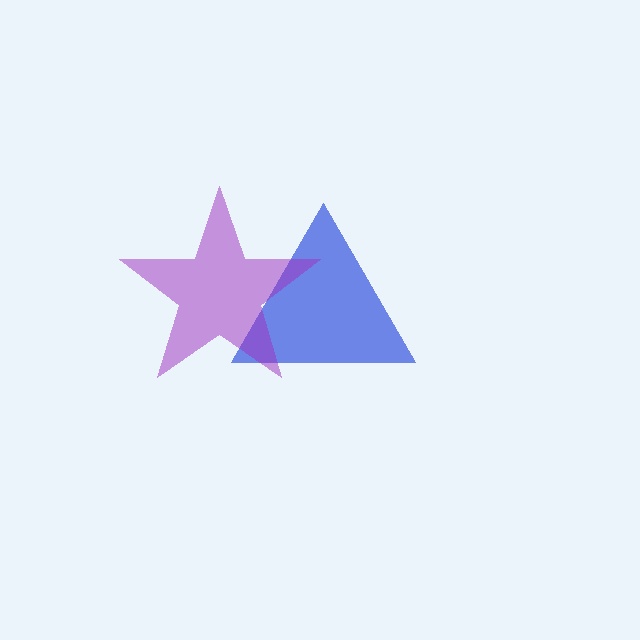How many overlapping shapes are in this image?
There are 2 overlapping shapes in the image.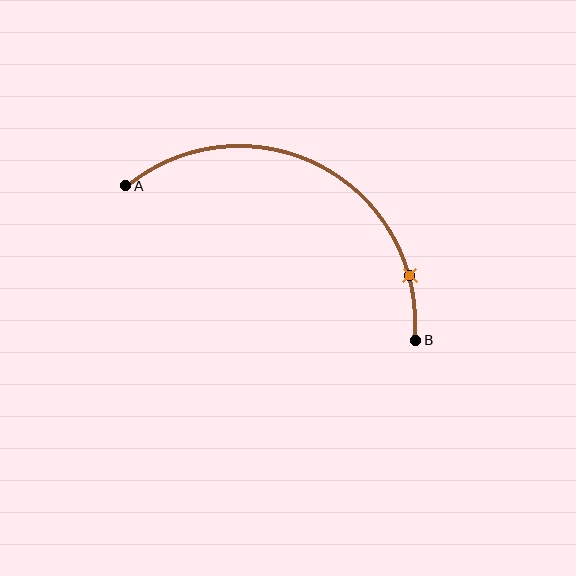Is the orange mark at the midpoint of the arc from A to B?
No. The orange mark lies on the arc but is closer to endpoint B. The arc midpoint would be at the point on the curve equidistant along the arc from both A and B.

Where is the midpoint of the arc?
The arc midpoint is the point on the curve farthest from the straight line joining A and B. It sits above that line.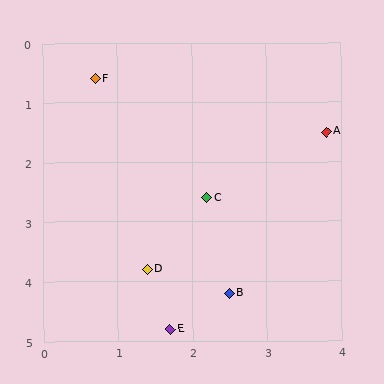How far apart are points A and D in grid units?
Points A and D are about 3.3 grid units apart.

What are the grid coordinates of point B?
Point B is at approximately (2.5, 4.2).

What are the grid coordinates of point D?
Point D is at approximately (1.4, 3.8).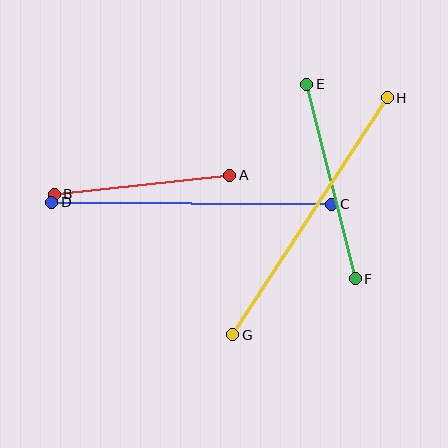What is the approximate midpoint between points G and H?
The midpoint is at approximately (310, 216) pixels.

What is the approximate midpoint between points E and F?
The midpoint is at approximately (331, 182) pixels.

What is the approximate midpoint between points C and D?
The midpoint is at approximately (191, 203) pixels.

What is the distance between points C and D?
The distance is approximately 279 pixels.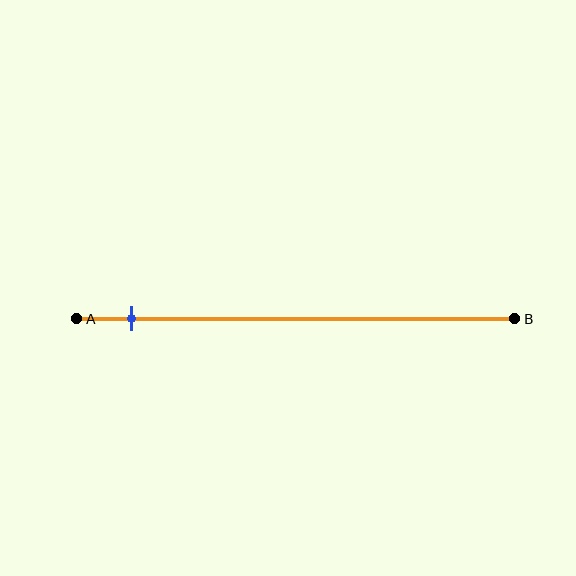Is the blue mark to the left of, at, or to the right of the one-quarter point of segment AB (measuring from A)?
The blue mark is to the left of the one-quarter point of segment AB.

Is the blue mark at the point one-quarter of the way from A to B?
No, the mark is at about 10% from A, not at the 25% one-quarter point.